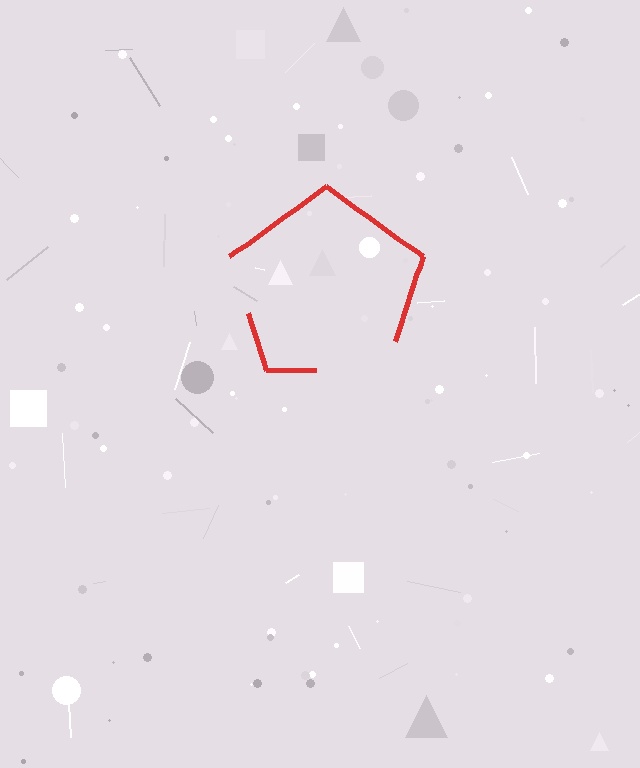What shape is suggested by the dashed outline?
The dashed outline suggests a pentagon.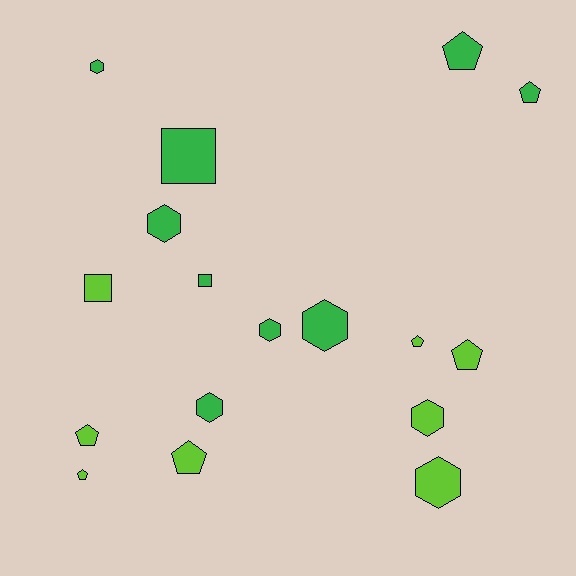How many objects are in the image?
There are 17 objects.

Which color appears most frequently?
Green, with 9 objects.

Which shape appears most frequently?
Hexagon, with 7 objects.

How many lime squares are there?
There is 1 lime square.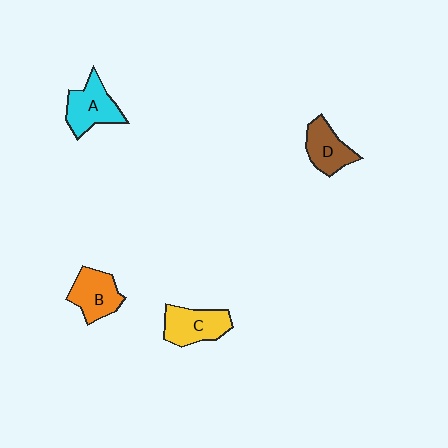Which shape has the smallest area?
Shape D (brown).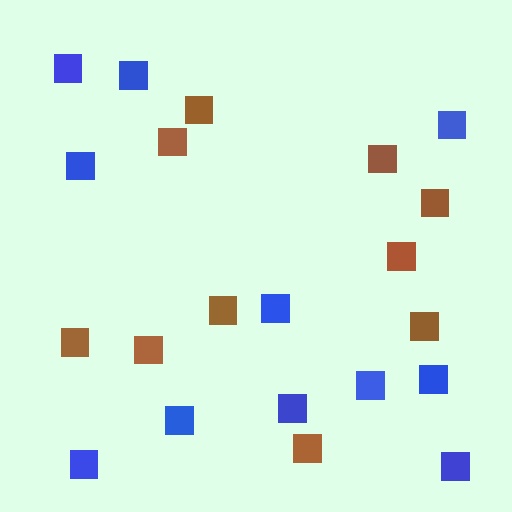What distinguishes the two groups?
There are 2 groups: one group of blue squares (11) and one group of brown squares (10).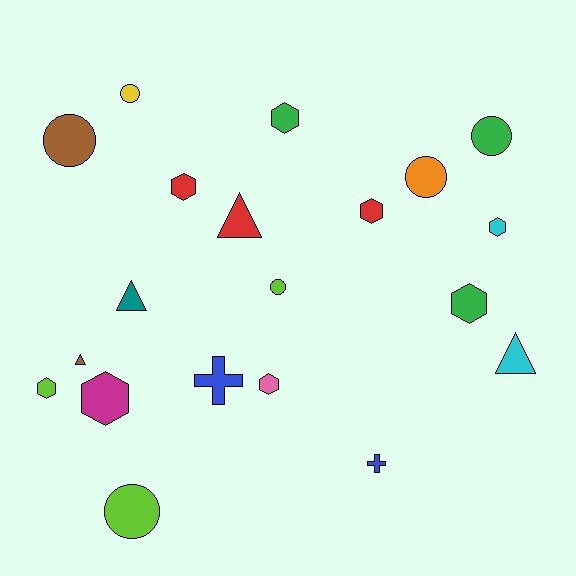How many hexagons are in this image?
There are 8 hexagons.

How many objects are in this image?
There are 20 objects.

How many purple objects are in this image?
There are no purple objects.